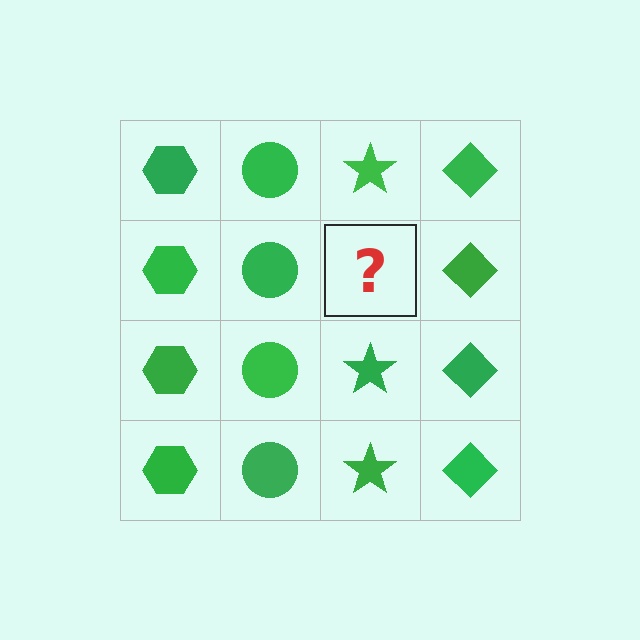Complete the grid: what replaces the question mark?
The question mark should be replaced with a green star.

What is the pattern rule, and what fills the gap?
The rule is that each column has a consistent shape. The gap should be filled with a green star.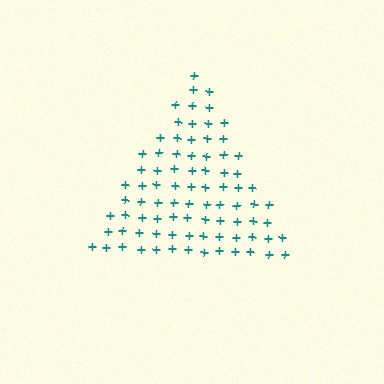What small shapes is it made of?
It is made of small plus signs.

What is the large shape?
The large shape is a triangle.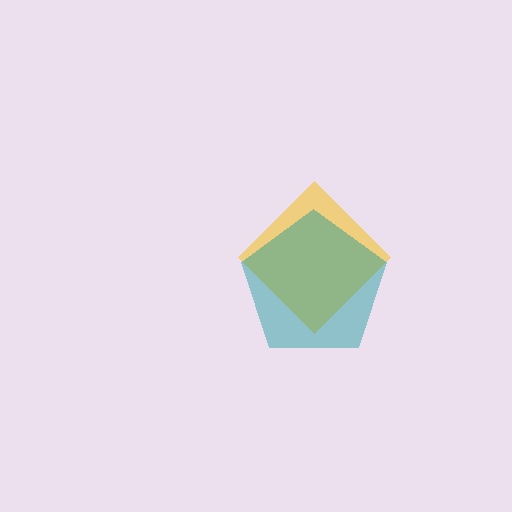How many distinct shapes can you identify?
There are 2 distinct shapes: a yellow diamond, a teal pentagon.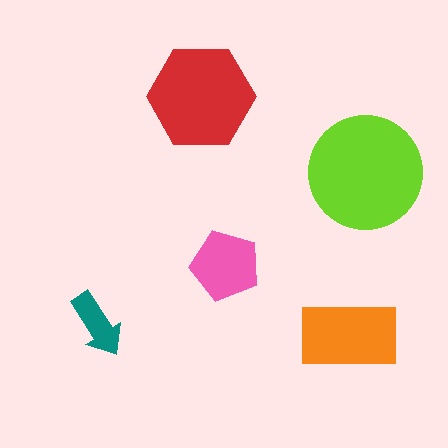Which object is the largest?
The lime circle.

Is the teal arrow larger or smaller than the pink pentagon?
Smaller.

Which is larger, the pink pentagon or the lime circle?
The lime circle.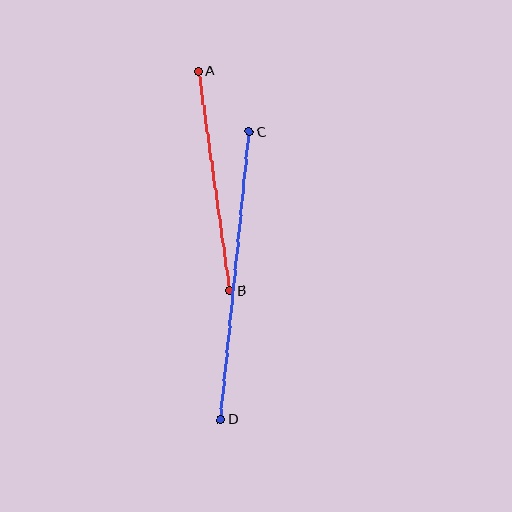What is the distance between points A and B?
The distance is approximately 221 pixels.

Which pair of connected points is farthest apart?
Points C and D are farthest apart.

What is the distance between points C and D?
The distance is approximately 289 pixels.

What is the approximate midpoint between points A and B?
The midpoint is at approximately (214, 181) pixels.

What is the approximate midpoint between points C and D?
The midpoint is at approximately (235, 276) pixels.